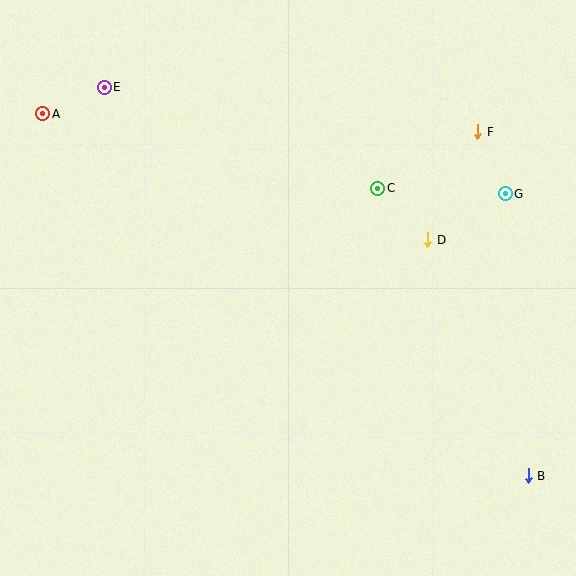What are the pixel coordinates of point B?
Point B is at (528, 476).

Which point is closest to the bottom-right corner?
Point B is closest to the bottom-right corner.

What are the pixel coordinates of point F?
Point F is at (478, 132).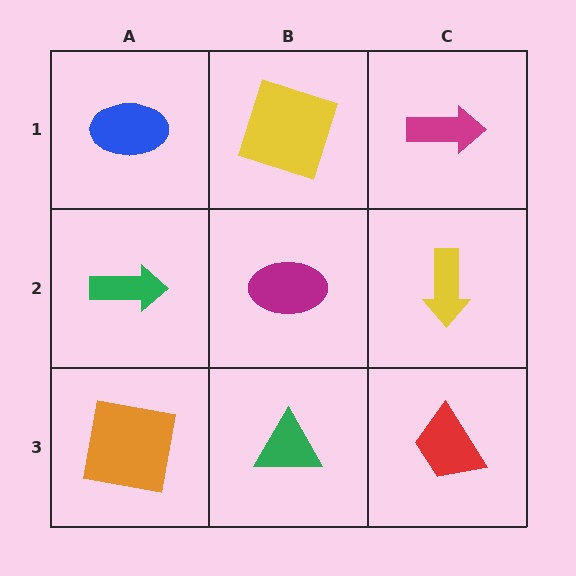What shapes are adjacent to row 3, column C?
A yellow arrow (row 2, column C), a green triangle (row 3, column B).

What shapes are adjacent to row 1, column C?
A yellow arrow (row 2, column C), a yellow square (row 1, column B).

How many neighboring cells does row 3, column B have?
3.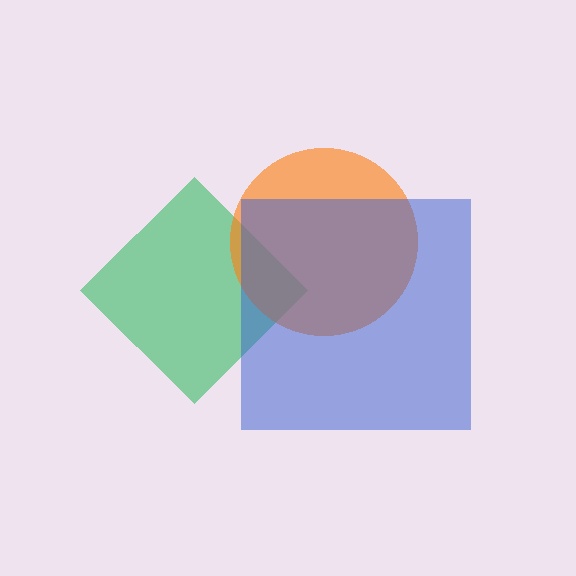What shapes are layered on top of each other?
The layered shapes are: a green diamond, an orange circle, a blue square.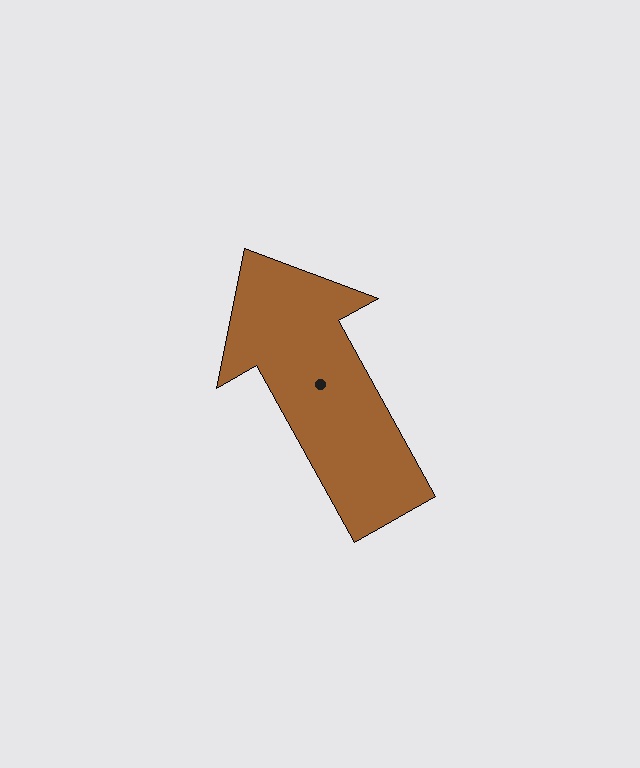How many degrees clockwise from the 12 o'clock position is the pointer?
Approximately 331 degrees.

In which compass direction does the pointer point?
Northwest.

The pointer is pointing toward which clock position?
Roughly 11 o'clock.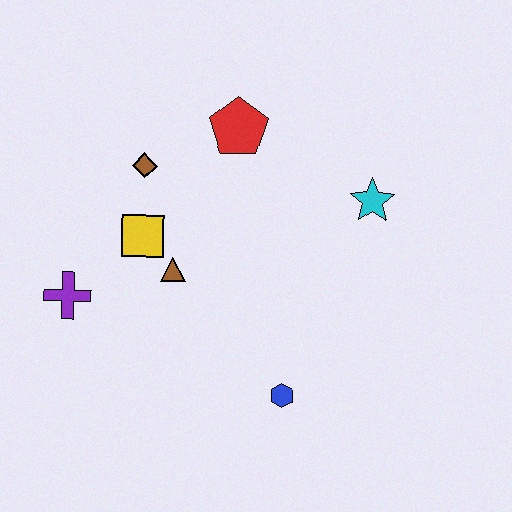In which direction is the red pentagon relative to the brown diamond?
The red pentagon is to the right of the brown diamond.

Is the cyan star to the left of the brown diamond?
No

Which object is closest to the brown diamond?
The yellow square is closest to the brown diamond.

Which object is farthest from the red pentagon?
The blue hexagon is farthest from the red pentagon.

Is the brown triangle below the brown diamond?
Yes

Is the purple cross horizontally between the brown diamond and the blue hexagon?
No